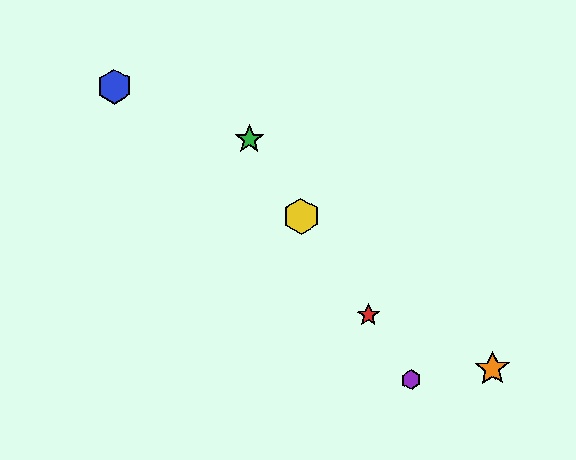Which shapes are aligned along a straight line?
The red star, the green star, the yellow hexagon, the purple hexagon are aligned along a straight line.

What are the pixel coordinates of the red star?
The red star is at (368, 315).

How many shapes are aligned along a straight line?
4 shapes (the red star, the green star, the yellow hexagon, the purple hexagon) are aligned along a straight line.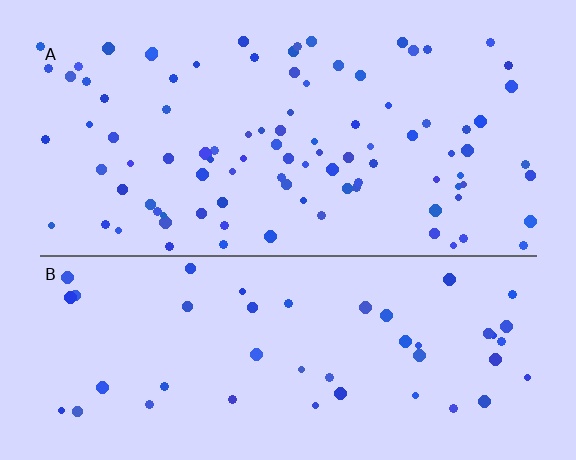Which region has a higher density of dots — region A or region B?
A (the top).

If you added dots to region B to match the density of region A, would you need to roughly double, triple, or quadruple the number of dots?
Approximately double.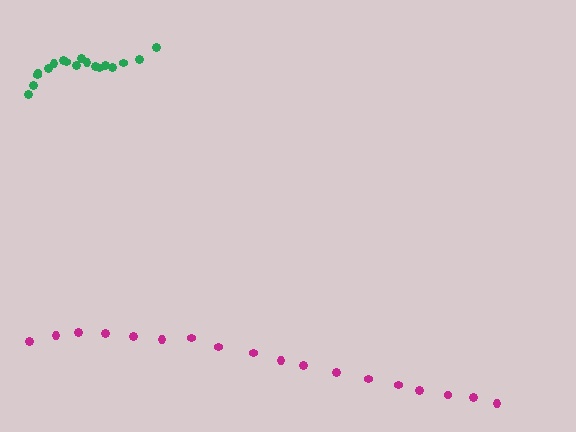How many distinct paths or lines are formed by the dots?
There are 2 distinct paths.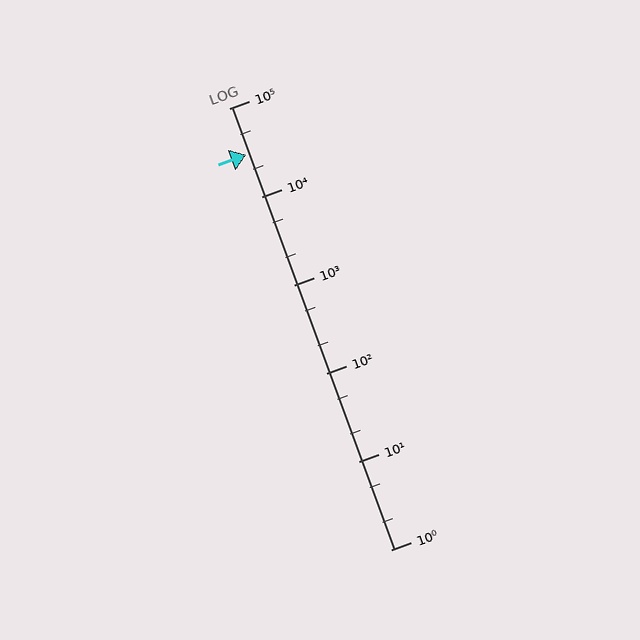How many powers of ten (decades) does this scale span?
The scale spans 5 decades, from 1 to 100000.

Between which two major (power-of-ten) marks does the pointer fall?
The pointer is between 10000 and 100000.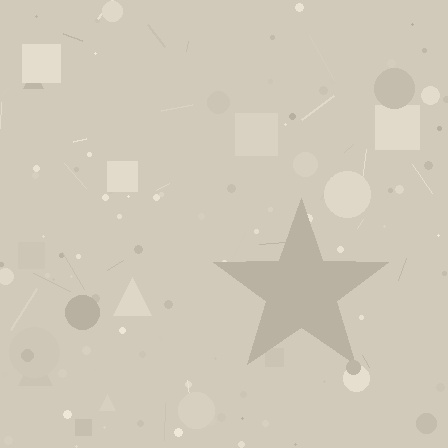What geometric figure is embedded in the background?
A star is embedded in the background.